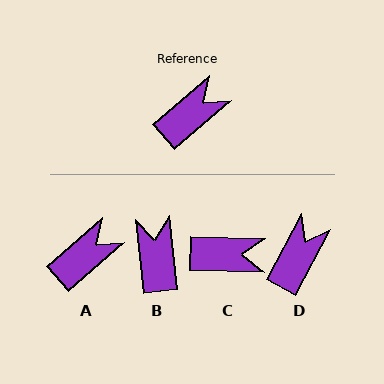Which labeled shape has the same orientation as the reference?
A.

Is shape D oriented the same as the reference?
No, it is off by about 21 degrees.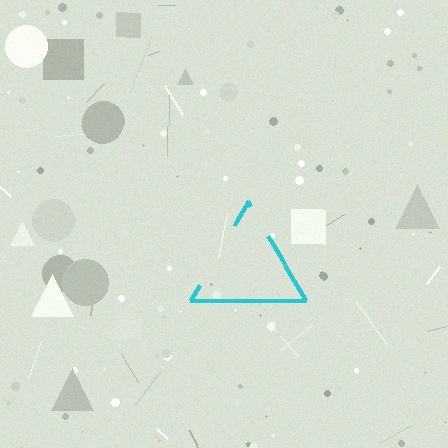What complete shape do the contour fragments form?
The contour fragments form a triangle.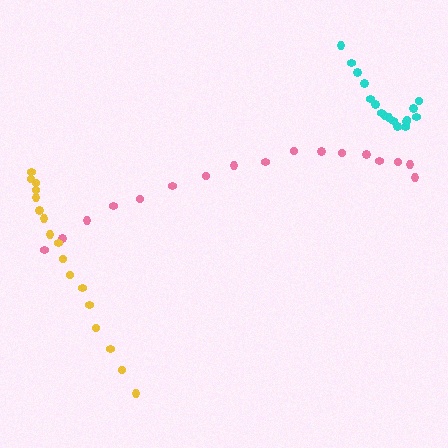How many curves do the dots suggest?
There are 3 distinct paths.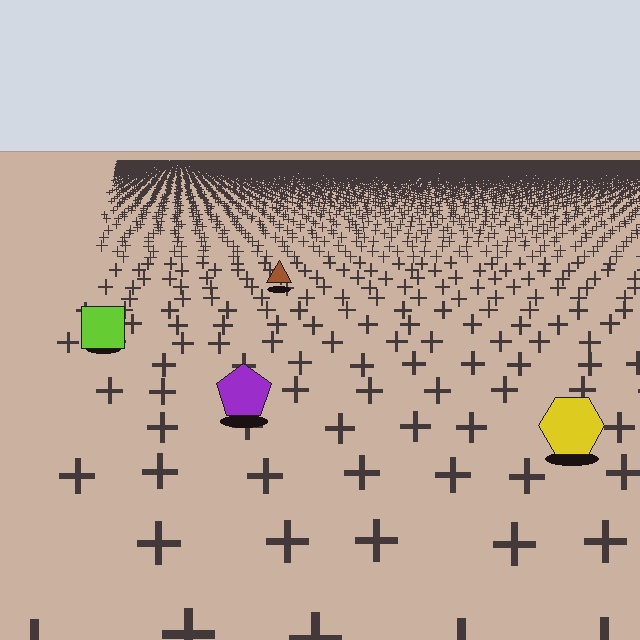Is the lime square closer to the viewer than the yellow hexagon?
No. The yellow hexagon is closer — you can tell from the texture gradient: the ground texture is coarser near it.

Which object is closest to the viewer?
The yellow hexagon is closest. The texture marks near it are larger and more spread out.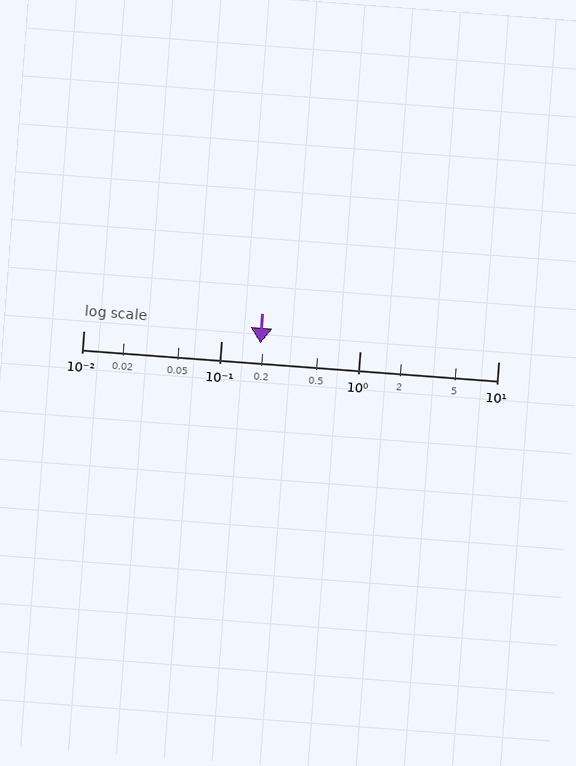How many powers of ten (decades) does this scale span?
The scale spans 3 decades, from 0.01 to 10.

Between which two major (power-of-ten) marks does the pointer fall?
The pointer is between 0.1 and 1.